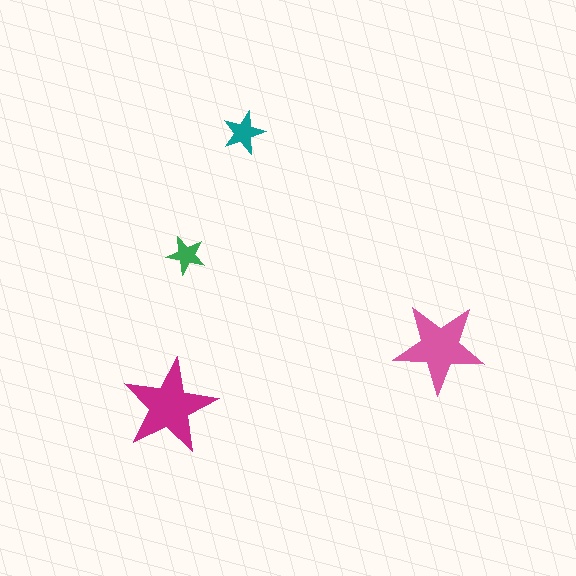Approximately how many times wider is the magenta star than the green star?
About 2.5 times wider.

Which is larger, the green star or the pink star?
The pink one.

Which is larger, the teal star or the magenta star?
The magenta one.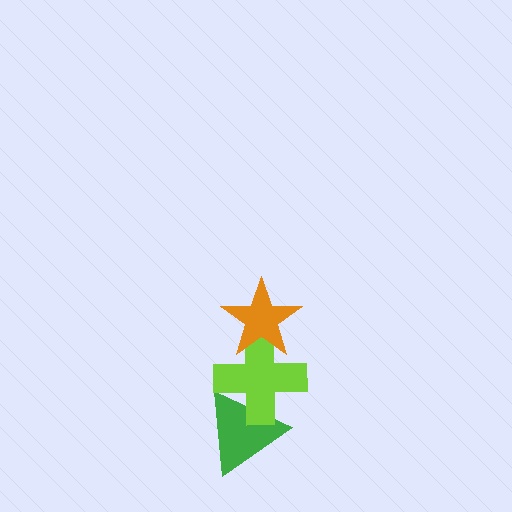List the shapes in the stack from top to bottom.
From top to bottom: the orange star, the lime cross, the green triangle.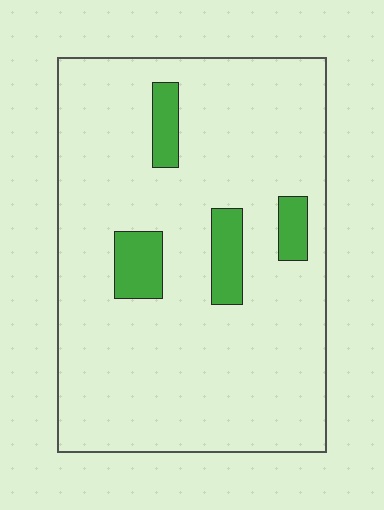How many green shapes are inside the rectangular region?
4.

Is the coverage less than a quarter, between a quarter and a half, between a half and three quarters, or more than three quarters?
Less than a quarter.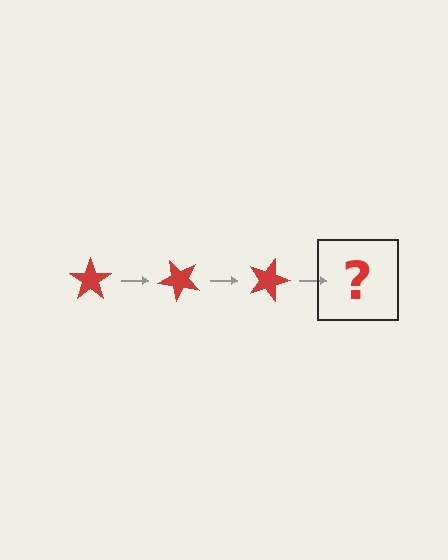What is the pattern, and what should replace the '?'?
The pattern is that the star rotates 45 degrees each step. The '?' should be a red star rotated 135 degrees.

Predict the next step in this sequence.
The next step is a red star rotated 135 degrees.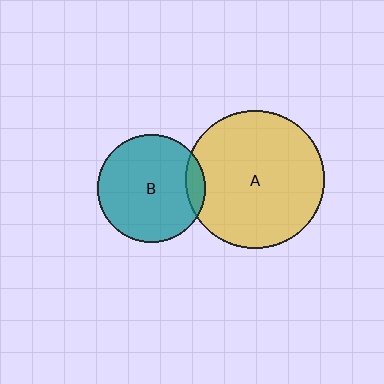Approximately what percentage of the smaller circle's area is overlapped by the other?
Approximately 10%.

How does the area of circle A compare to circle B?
Approximately 1.7 times.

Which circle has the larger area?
Circle A (yellow).